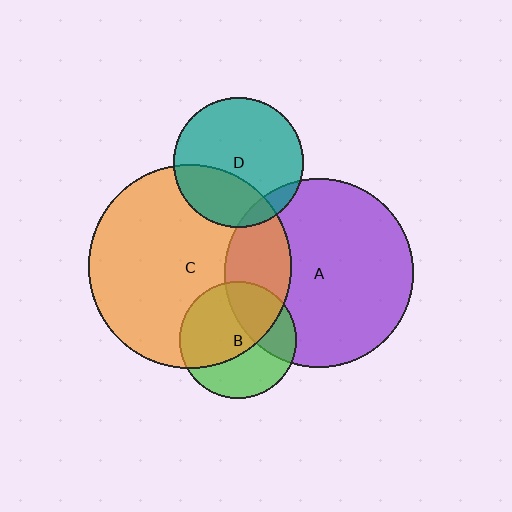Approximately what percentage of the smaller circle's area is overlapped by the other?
Approximately 10%.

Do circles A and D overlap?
Yes.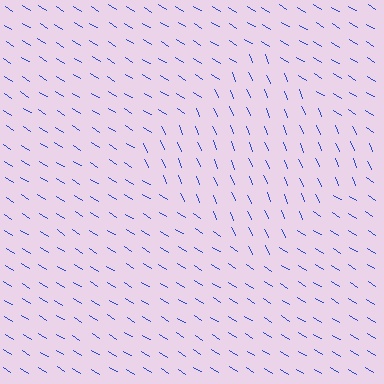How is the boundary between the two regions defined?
The boundary is defined purely by a change in line orientation (approximately 35 degrees difference). All lines are the same color and thickness.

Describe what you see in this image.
The image is filled with small blue line segments. A diamond region in the image has lines oriented differently from the surrounding lines, creating a visible texture boundary.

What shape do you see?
I see a diamond.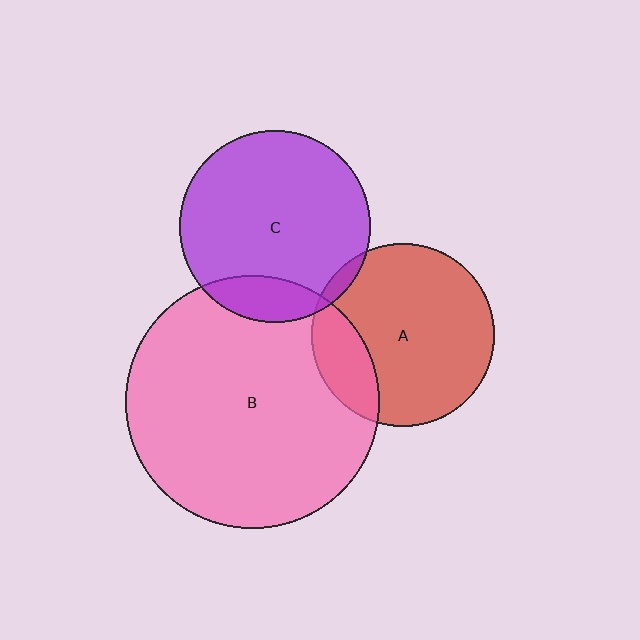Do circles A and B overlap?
Yes.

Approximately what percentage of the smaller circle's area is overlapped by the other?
Approximately 20%.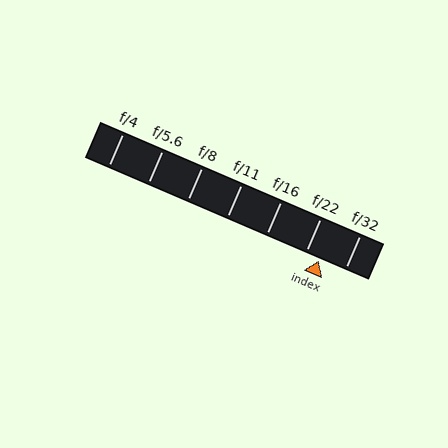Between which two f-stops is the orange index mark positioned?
The index mark is between f/22 and f/32.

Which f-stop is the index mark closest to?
The index mark is closest to f/22.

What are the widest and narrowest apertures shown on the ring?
The widest aperture shown is f/4 and the narrowest is f/32.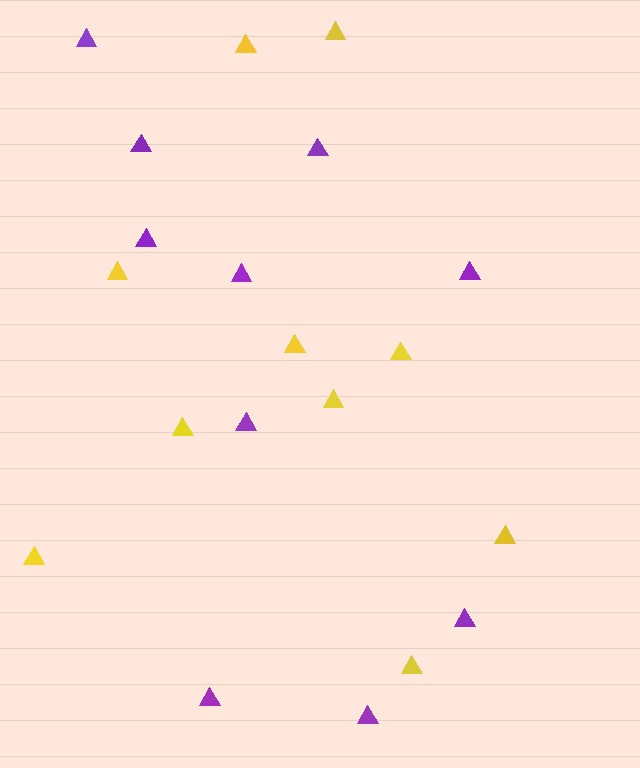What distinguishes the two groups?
There are 2 groups: one group of yellow triangles (10) and one group of purple triangles (10).